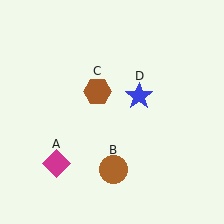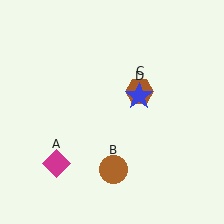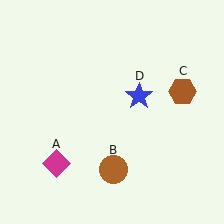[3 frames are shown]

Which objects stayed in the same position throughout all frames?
Magenta diamond (object A) and brown circle (object B) and blue star (object D) remained stationary.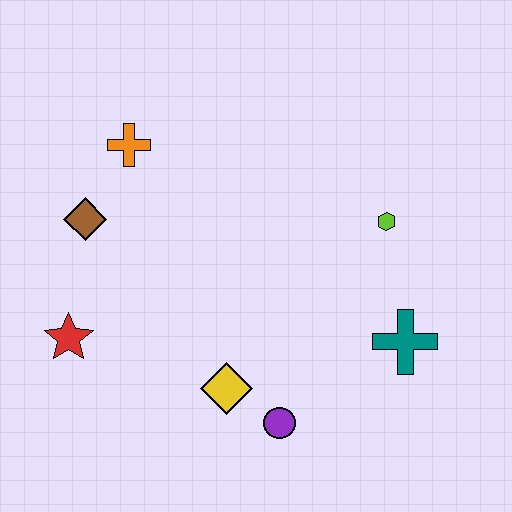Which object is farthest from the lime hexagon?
The red star is farthest from the lime hexagon.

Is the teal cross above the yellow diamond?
Yes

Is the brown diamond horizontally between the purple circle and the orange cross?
No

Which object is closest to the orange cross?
The brown diamond is closest to the orange cross.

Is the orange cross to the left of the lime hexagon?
Yes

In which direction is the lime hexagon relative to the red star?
The lime hexagon is to the right of the red star.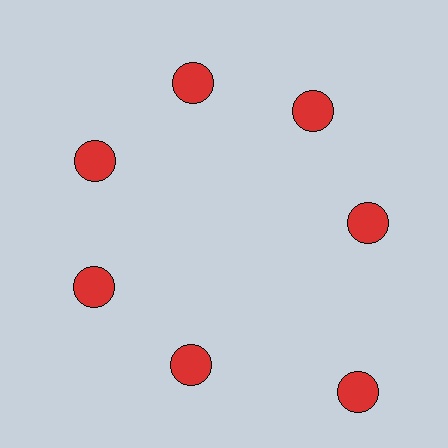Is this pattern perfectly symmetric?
No. The 7 red circles are arranged in a ring, but one element near the 5 o'clock position is pushed outward from the center, breaking the 7-fold rotational symmetry.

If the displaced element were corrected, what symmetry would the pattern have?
It would have 7-fold rotational symmetry — the pattern would map onto itself every 51 degrees.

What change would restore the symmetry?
The symmetry would be restored by moving it inward, back onto the ring so that all 7 circles sit at equal angles and equal distance from the center.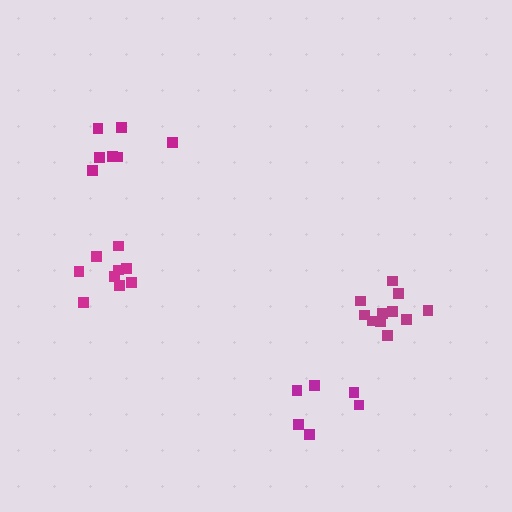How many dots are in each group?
Group 1: 6 dots, Group 2: 7 dots, Group 3: 11 dots, Group 4: 9 dots (33 total).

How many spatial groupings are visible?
There are 4 spatial groupings.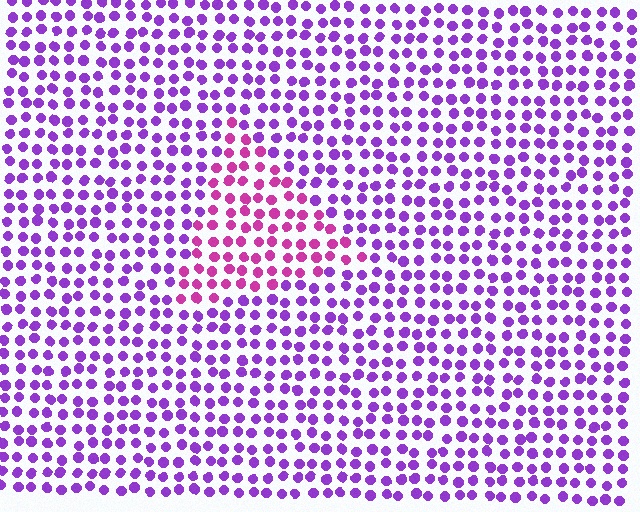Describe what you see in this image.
The image is filled with small purple elements in a uniform arrangement. A triangle-shaped region is visible where the elements are tinted to a slightly different hue, forming a subtle color boundary.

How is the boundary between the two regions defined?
The boundary is defined purely by a slight shift in hue (about 39 degrees). Spacing, size, and orientation are identical on both sides.